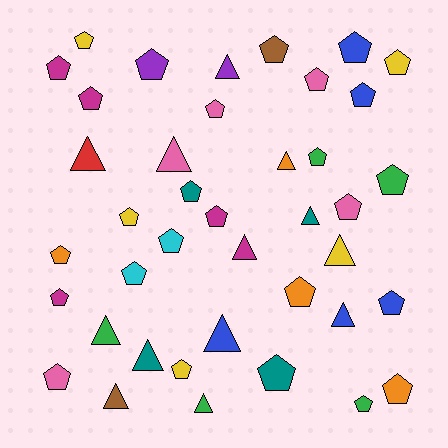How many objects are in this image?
There are 40 objects.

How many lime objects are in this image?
There are no lime objects.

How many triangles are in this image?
There are 13 triangles.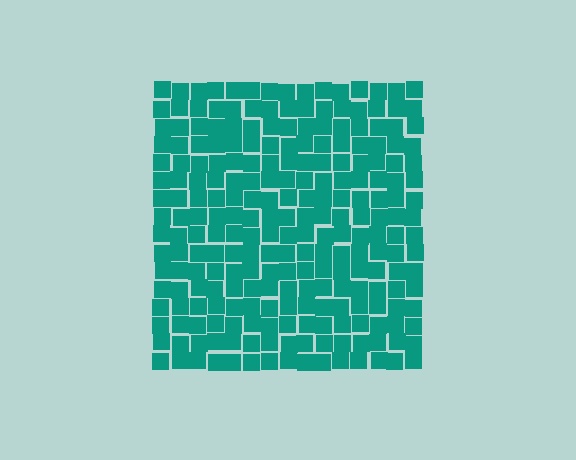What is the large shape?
The large shape is a square.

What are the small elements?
The small elements are squares.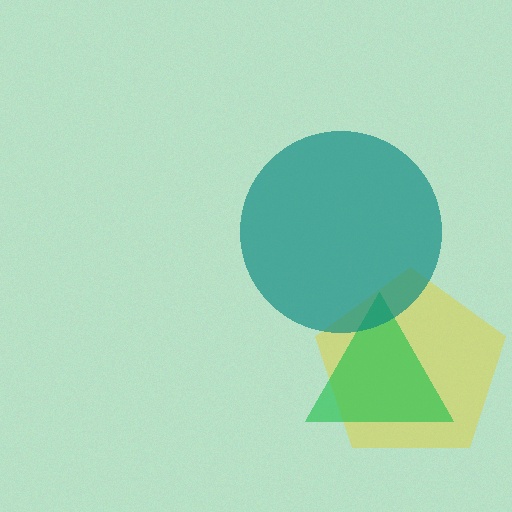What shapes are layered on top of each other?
The layered shapes are: a yellow pentagon, a green triangle, a teal circle.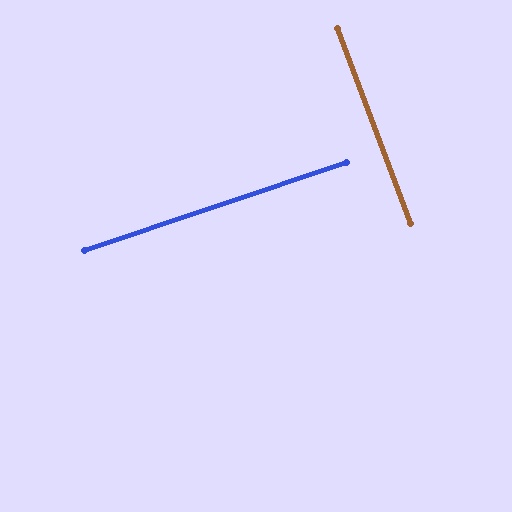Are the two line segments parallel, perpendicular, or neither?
Perpendicular — they meet at approximately 88°.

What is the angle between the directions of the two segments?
Approximately 88 degrees.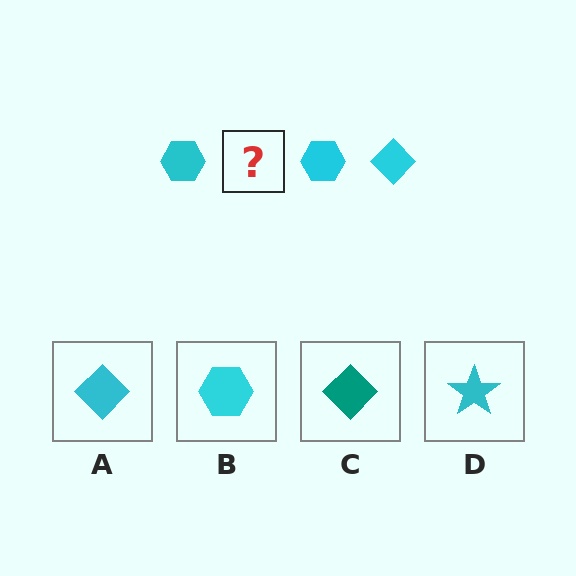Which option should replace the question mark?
Option A.